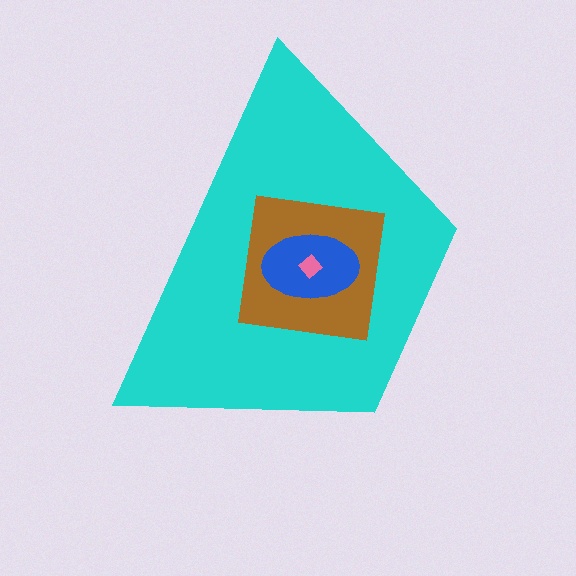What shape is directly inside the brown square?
The blue ellipse.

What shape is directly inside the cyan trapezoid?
The brown square.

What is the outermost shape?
The cyan trapezoid.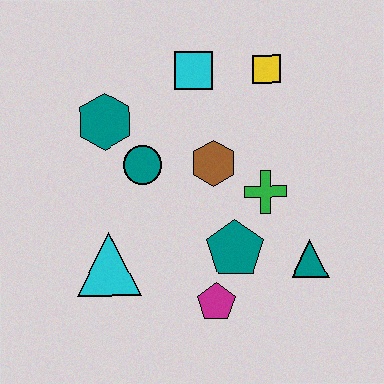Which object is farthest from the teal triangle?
The teal hexagon is farthest from the teal triangle.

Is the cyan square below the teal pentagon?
No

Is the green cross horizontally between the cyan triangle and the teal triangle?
Yes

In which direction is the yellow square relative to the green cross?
The yellow square is above the green cross.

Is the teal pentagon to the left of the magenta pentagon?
No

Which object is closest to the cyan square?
The yellow square is closest to the cyan square.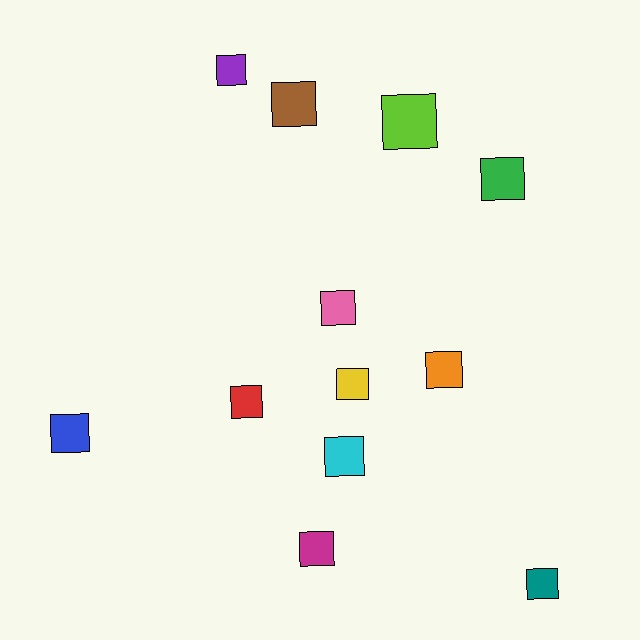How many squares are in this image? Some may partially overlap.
There are 12 squares.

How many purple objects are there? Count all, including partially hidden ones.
There is 1 purple object.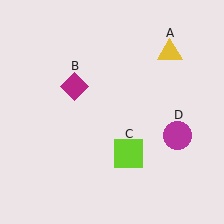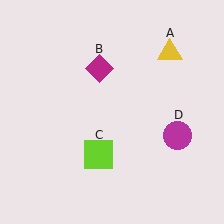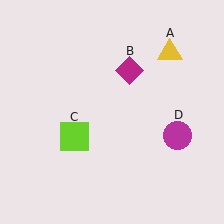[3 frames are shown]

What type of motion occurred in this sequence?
The magenta diamond (object B), lime square (object C) rotated clockwise around the center of the scene.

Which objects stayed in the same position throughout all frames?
Yellow triangle (object A) and magenta circle (object D) remained stationary.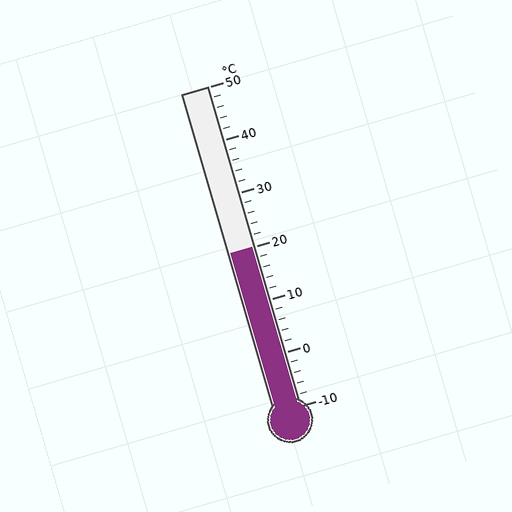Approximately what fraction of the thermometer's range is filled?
The thermometer is filled to approximately 50% of its range.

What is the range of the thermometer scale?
The thermometer scale ranges from -10°C to 50°C.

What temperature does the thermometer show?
The thermometer shows approximately 20°C.